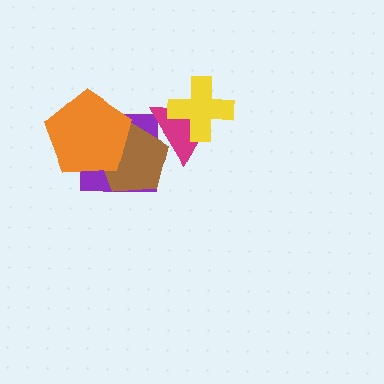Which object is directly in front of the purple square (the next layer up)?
The brown pentagon is directly in front of the purple square.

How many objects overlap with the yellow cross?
1 object overlaps with the yellow cross.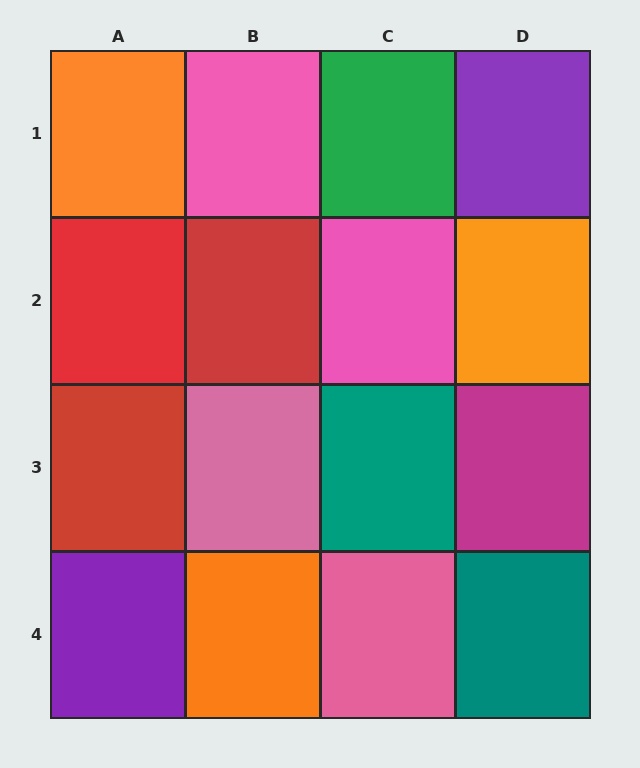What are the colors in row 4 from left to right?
Purple, orange, pink, teal.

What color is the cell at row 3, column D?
Magenta.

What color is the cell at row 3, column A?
Red.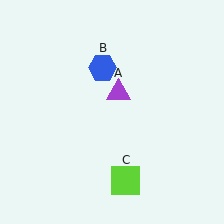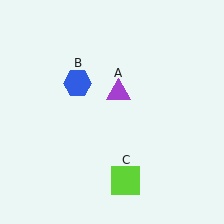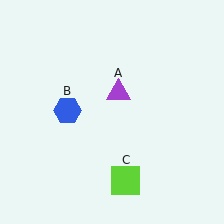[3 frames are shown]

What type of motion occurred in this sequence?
The blue hexagon (object B) rotated counterclockwise around the center of the scene.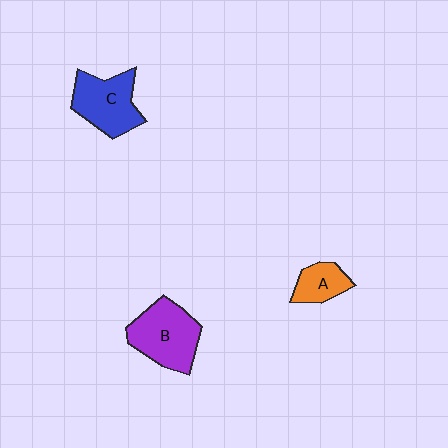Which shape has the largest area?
Shape B (purple).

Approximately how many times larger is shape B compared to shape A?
Approximately 2.0 times.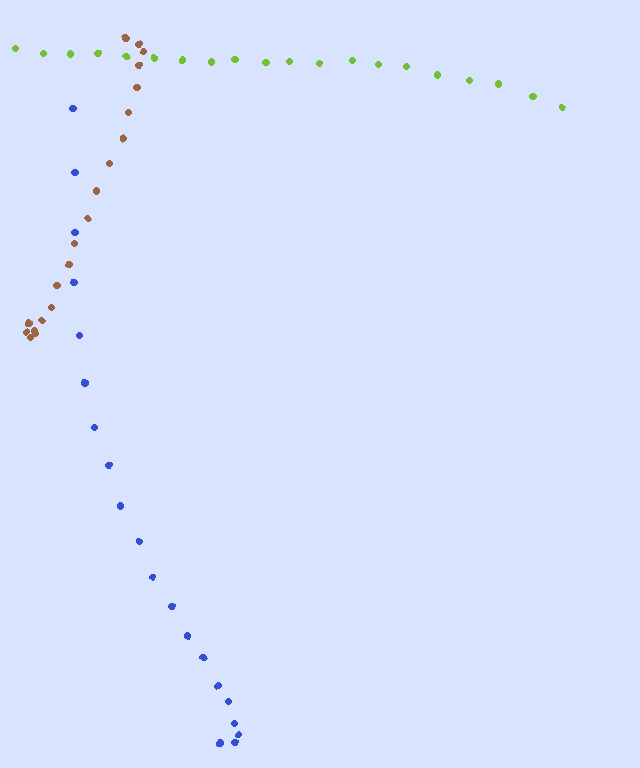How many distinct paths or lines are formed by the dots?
There are 3 distinct paths.